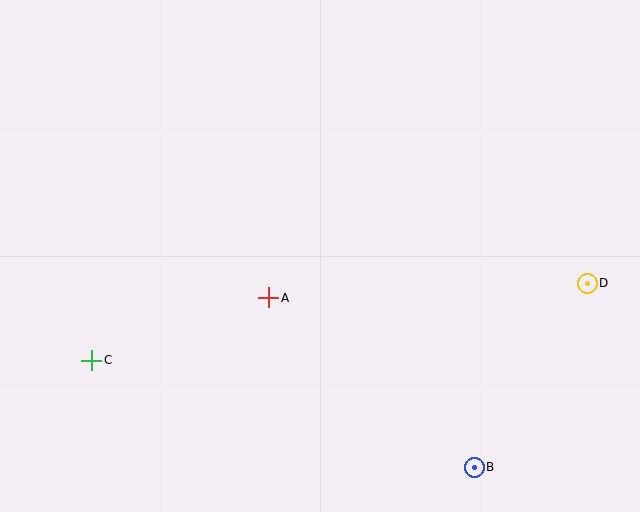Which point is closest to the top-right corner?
Point D is closest to the top-right corner.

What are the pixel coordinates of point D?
Point D is at (587, 283).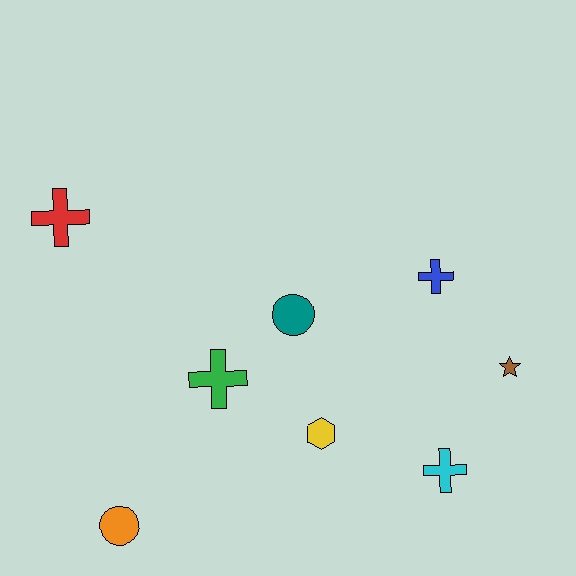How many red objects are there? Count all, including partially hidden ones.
There is 1 red object.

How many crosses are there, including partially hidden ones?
There are 4 crosses.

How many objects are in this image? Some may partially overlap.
There are 8 objects.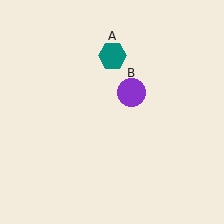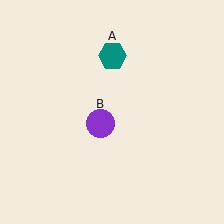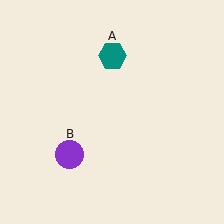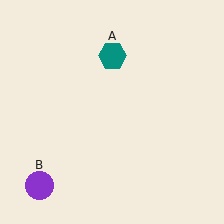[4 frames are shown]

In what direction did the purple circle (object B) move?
The purple circle (object B) moved down and to the left.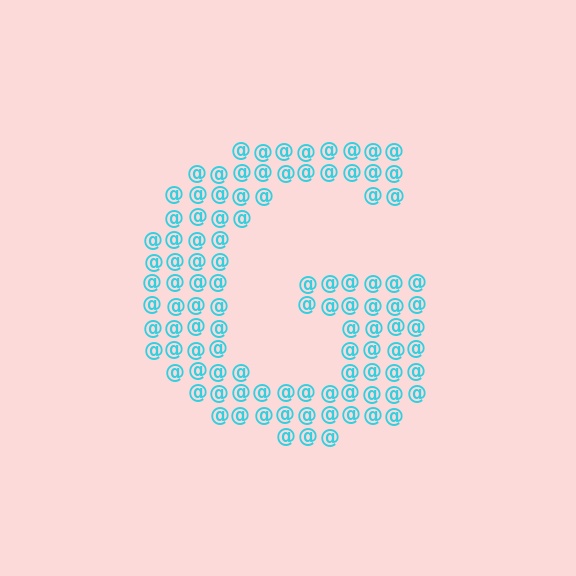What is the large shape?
The large shape is the letter G.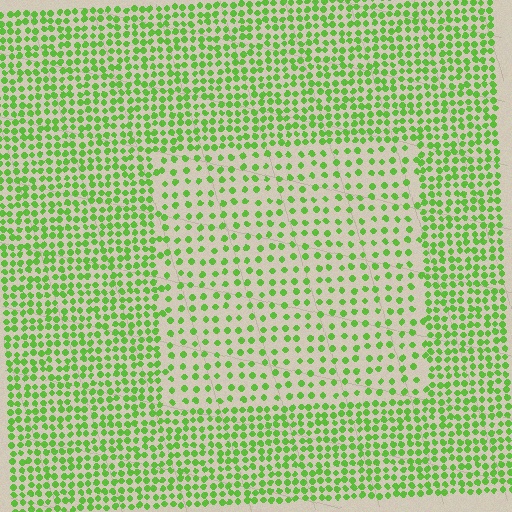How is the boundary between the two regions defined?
The boundary is defined by a change in element density (approximately 1.9x ratio). All elements are the same color, size, and shape.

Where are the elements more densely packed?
The elements are more densely packed outside the rectangle boundary.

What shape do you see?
I see a rectangle.